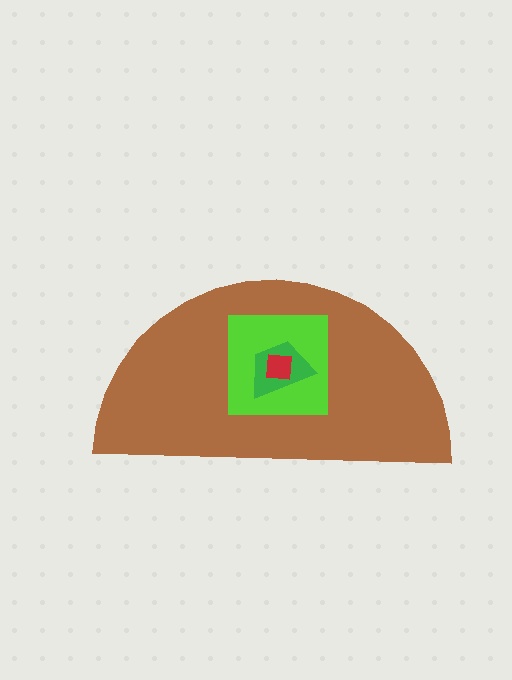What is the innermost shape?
The red square.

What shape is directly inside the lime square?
The green trapezoid.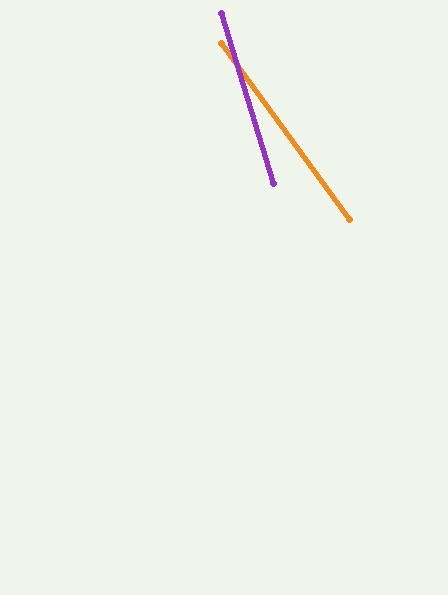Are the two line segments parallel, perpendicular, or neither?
Neither parallel nor perpendicular — they differ by about 19°.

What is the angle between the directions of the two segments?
Approximately 19 degrees.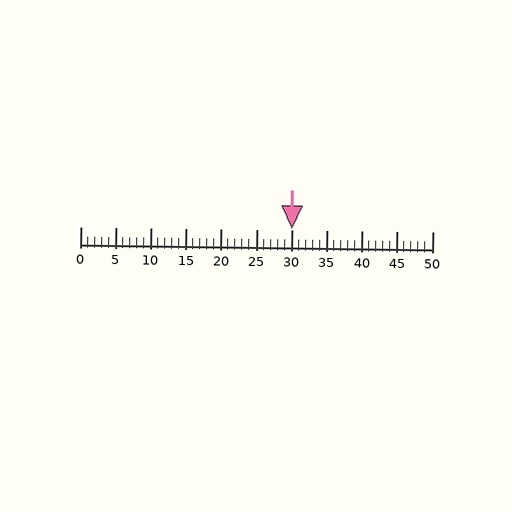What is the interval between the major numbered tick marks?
The major tick marks are spaced 5 units apart.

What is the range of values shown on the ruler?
The ruler shows values from 0 to 50.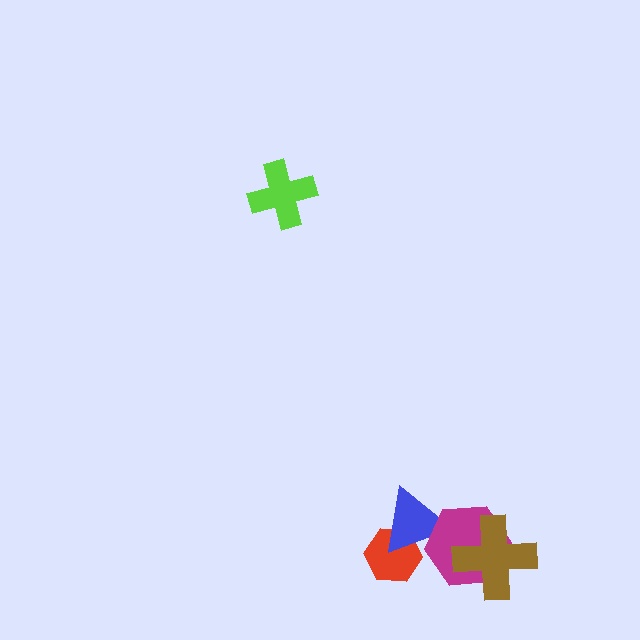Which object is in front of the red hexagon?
The blue triangle is in front of the red hexagon.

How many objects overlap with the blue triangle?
2 objects overlap with the blue triangle.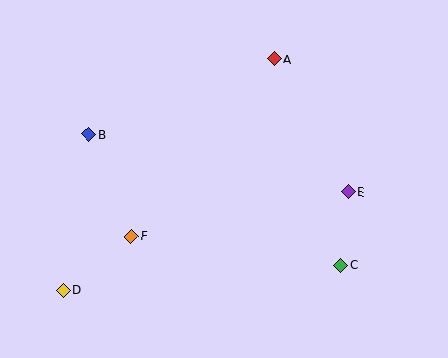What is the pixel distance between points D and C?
The distance between D and C is 278 pixels.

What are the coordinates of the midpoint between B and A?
The midpoint between B and A is at (182, 97).